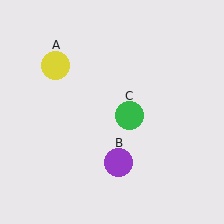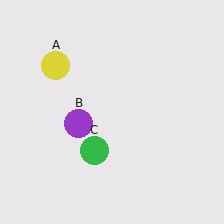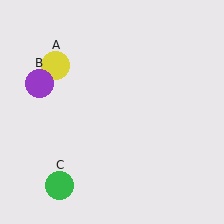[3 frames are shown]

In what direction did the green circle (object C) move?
The green circle (object C) moved down and to the left.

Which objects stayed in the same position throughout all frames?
Yellow circle (object A) remained stationary.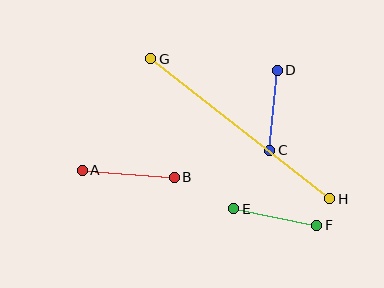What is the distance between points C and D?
The distance is approximately 81 pixels.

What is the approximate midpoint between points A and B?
The midpoint is at approximately (128, 174) pixels.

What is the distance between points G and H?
The distance is approximately 227 pixels.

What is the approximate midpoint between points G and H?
The midpoint is at approximately (240, 129) pixels.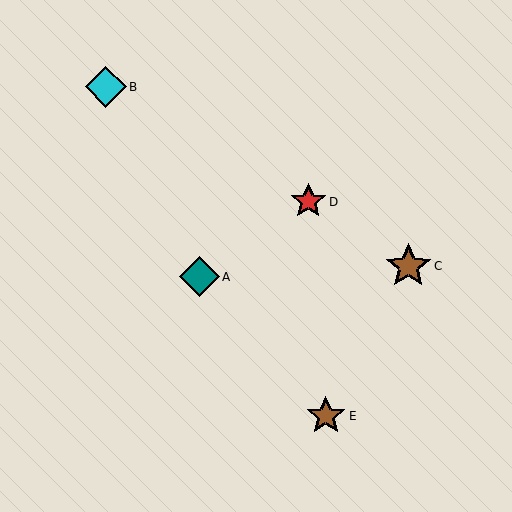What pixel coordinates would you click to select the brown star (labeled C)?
Click at (408, 266) to select the brown star C.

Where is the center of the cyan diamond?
The center of the cyan diamond is at (106, 87).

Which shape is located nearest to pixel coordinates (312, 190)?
The red star (labeled D) at (308, 202) is nearest to that location.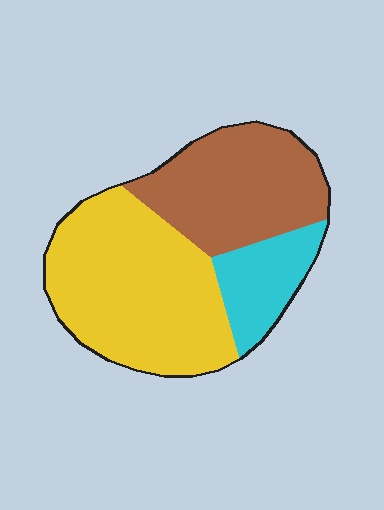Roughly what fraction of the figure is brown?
Brown takes up between a quarter and a half of the figure.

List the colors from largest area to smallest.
From largest to smallest: yellow, brown, cyan.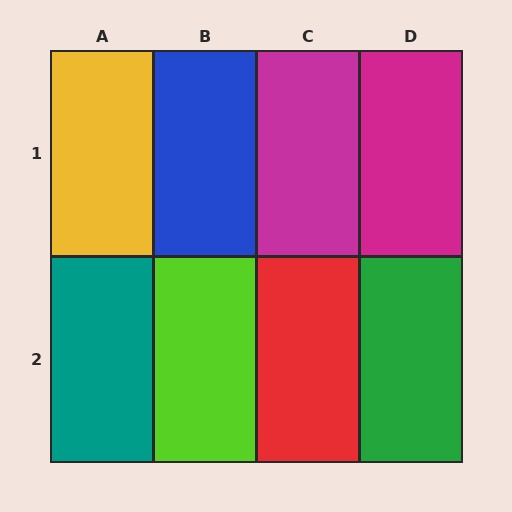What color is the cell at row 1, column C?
Magenta.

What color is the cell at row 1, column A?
Yellow.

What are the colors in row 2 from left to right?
Teal, lime, red, green.